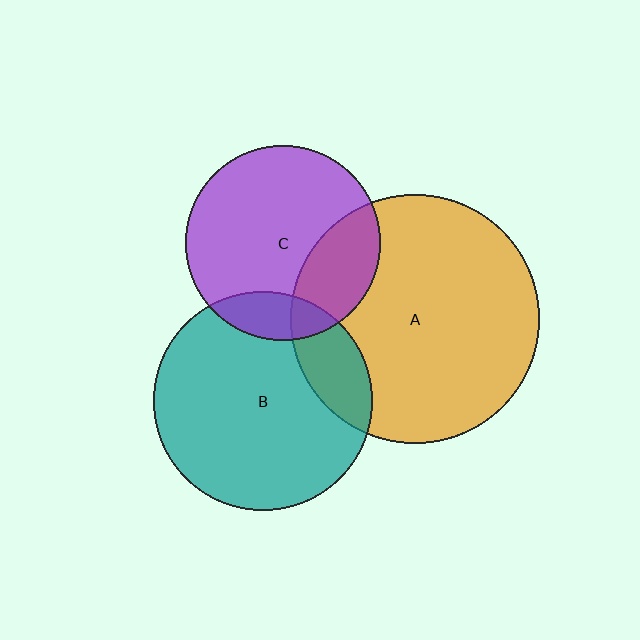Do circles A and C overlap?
Yes.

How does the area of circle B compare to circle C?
Approximately 1.3 times.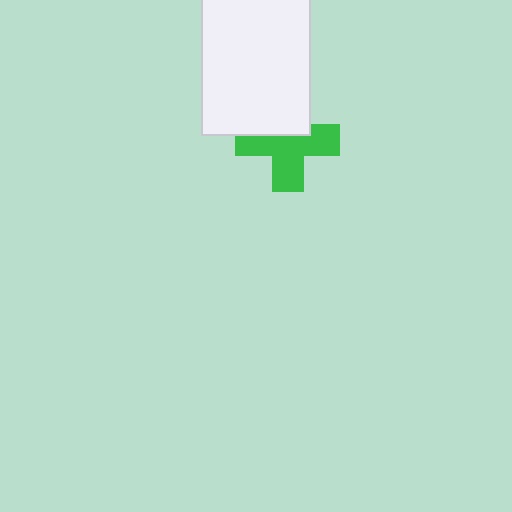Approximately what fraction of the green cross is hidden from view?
Roughly 37% of the green cross is hidden behind the white rectangle.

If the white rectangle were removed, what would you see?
You would see the complete green cross.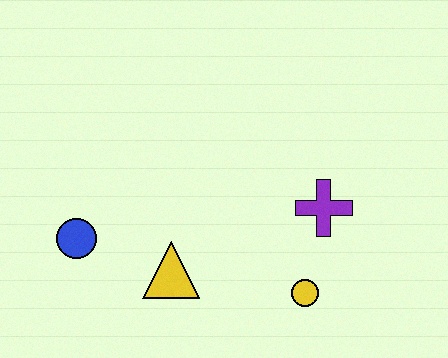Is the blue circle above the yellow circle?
Yes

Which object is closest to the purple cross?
The yellow circle is closest to the purple cross.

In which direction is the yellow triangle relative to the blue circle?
The yellow triangle is to the right of the blue circle.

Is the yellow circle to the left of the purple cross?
Yes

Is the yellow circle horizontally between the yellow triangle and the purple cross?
Yes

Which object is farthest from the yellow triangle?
The purple cross is farthest from the yellow triangle.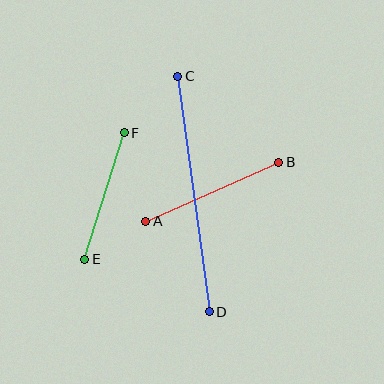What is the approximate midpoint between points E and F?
The midpoint is at approximately (104, 196) pixels.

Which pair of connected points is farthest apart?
Points C and D are farthest apart.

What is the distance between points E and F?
The distance is approximately 132 pixels.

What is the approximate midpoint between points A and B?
The midpoint is at approximately (212, 192) pixels.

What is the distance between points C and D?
The distance is approximately 238 pixels.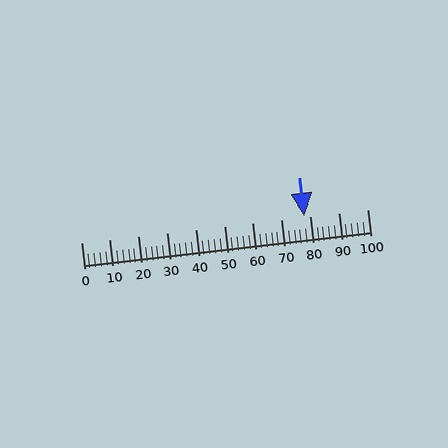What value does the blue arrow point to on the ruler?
The blue arrow points to approximately 78.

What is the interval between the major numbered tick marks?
The major tick marks are spaced 10 units apart.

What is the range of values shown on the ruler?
The ruler shows values from 0 to 100.